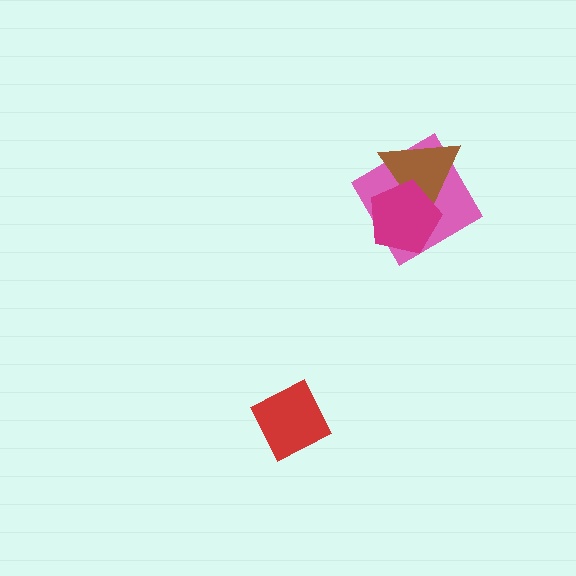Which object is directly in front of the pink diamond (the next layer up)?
The brown triangle is directly in front of the pink diamond.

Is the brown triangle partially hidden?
Yes, it is partially covered by another shape.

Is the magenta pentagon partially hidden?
No, no other shape covers it.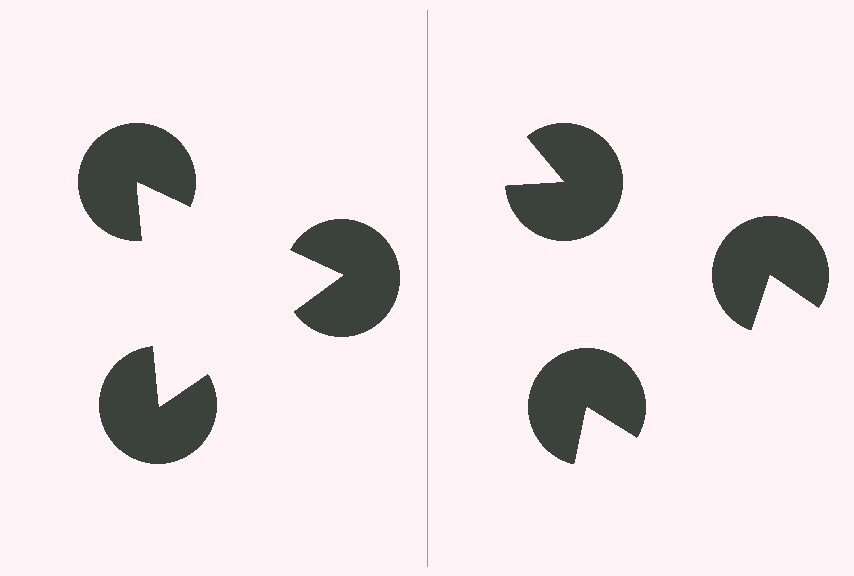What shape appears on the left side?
An illusory triangle.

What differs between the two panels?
The pac-man discs are positioned identically on both sides; only the wedge orientations differ. On the left they align to a triangle; on the right they are misaligned.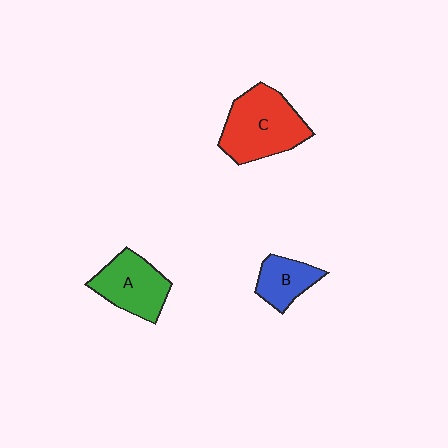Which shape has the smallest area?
Shape B (blue).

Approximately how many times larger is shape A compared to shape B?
Approximately 1.5 times.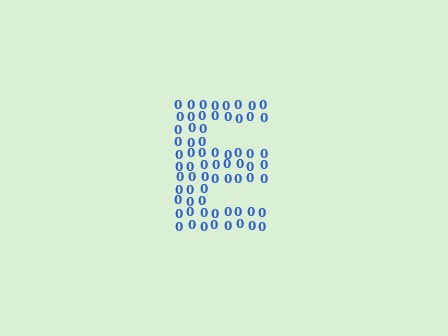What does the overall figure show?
The overall figure shows the letter E.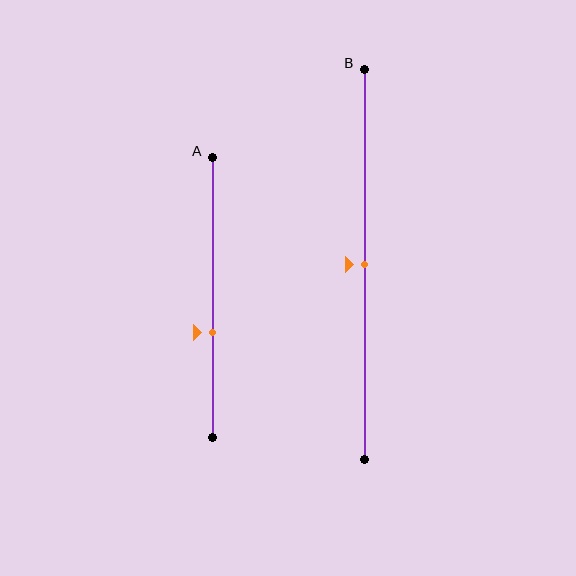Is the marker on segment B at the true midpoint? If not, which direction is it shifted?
Yes, the marker on segment B is at the true midpoint.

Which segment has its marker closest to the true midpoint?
Segment B has its marker closest to the true midpoint.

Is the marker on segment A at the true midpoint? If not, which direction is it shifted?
No, the marker on segment A is shifted downward by about 12% of the segment length.